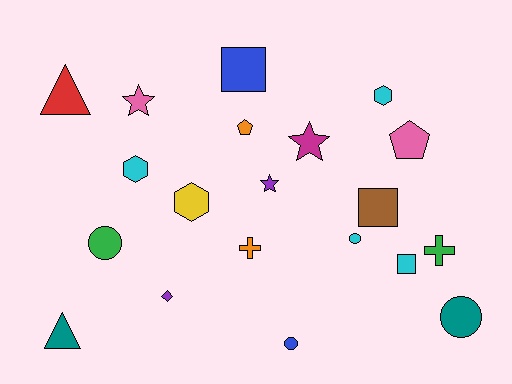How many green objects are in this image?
There are 2 green objects.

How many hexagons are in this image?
There are 3 hexagons.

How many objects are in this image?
There are 20 objects.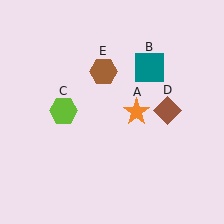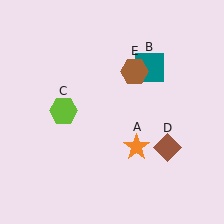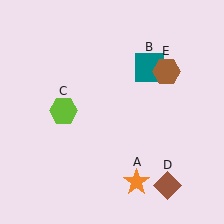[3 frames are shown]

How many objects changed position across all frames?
3 objects changed position: orange star (object A), brown diamond (object D), brown hexagon (object E).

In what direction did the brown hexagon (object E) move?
The brown hexagon (object E) moved right.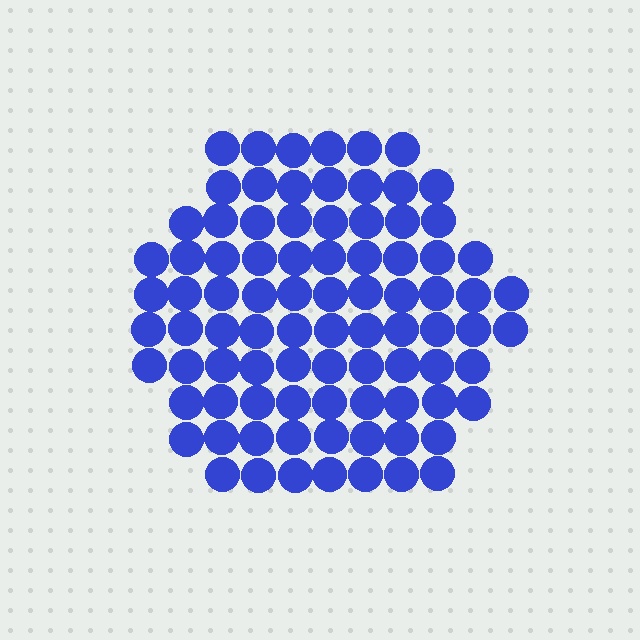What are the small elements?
The small elements are circles.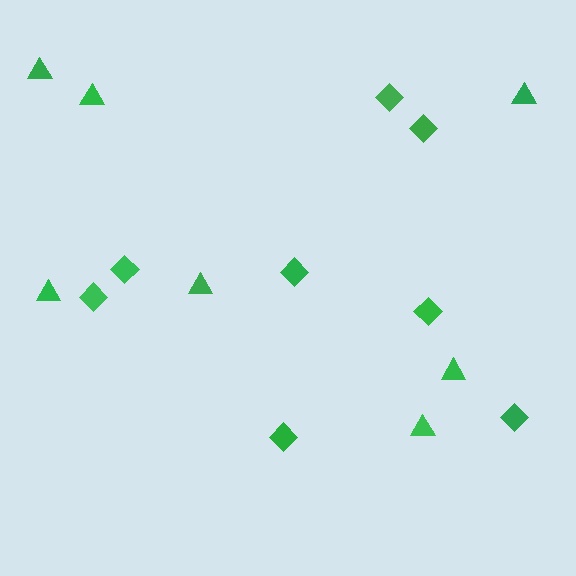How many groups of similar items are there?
There are 2 groups: one group of triangles (7) and one group of diamonds (8).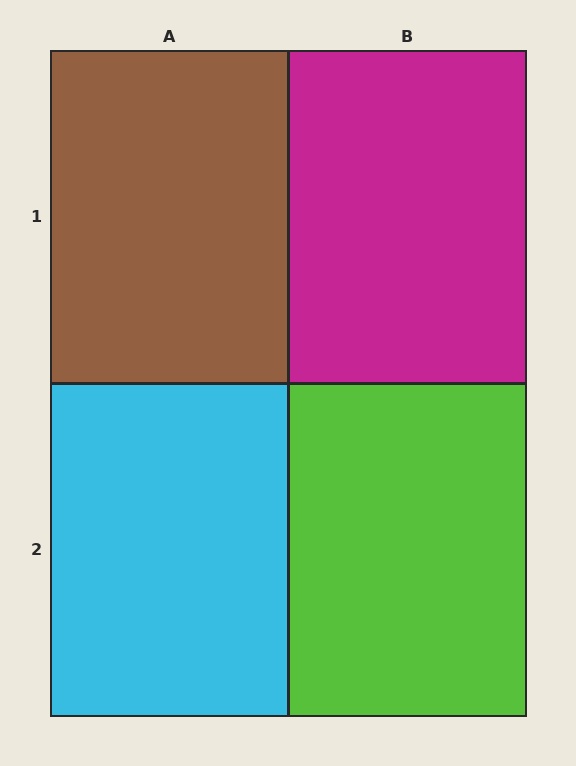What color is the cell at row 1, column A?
Brown.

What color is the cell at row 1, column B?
Magenta.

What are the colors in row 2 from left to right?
Cyan, lime.